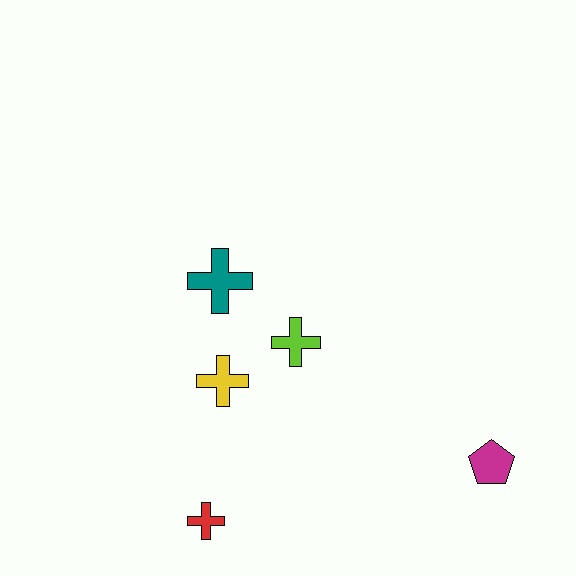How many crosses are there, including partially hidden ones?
There are 4 crosses.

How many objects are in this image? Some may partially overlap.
There are 5 objects.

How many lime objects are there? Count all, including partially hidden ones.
There is 1 lime object.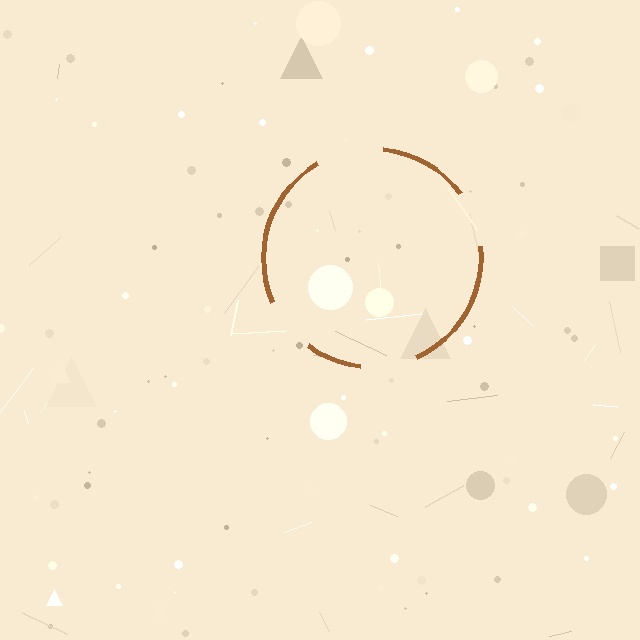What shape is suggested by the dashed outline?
The dashed outline suggests a circle.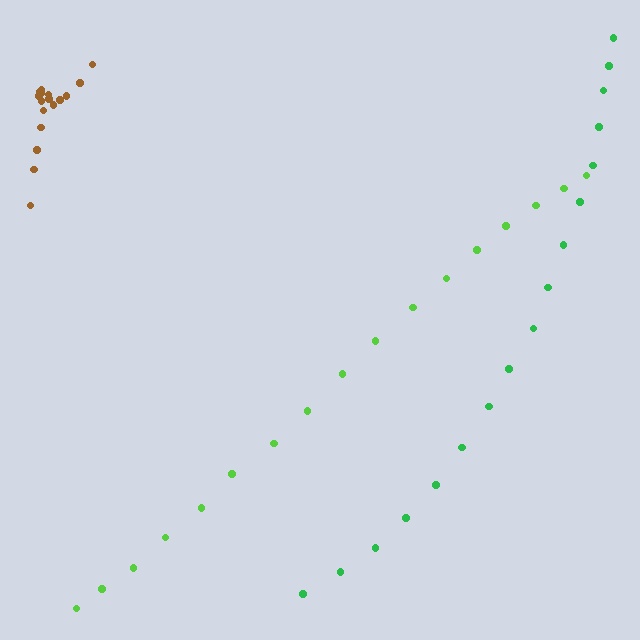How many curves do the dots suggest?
There are 3 distinct paths.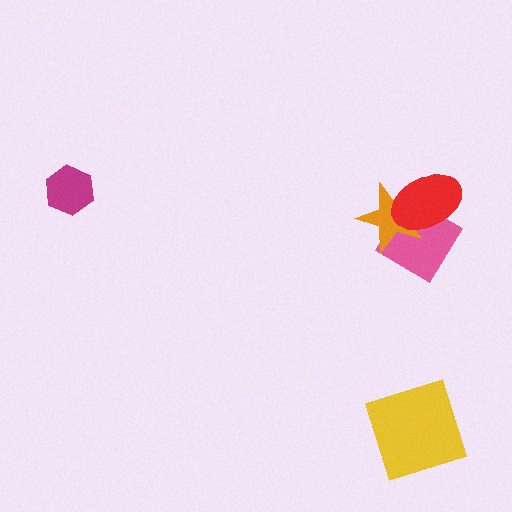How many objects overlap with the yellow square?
0 objects overlap with the yellow square.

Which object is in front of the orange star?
The red ellipse is in front of the orange star.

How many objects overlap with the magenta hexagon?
0 objects overlap with the magenta hexagon.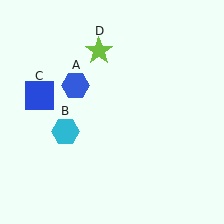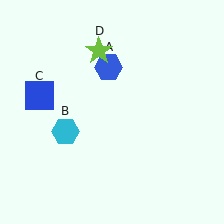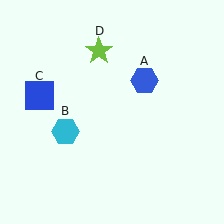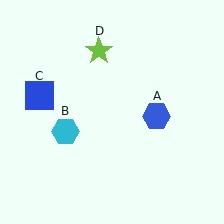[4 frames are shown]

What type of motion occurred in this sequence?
The blue hexagon (object A) rotated clockwise around the center of the scene.